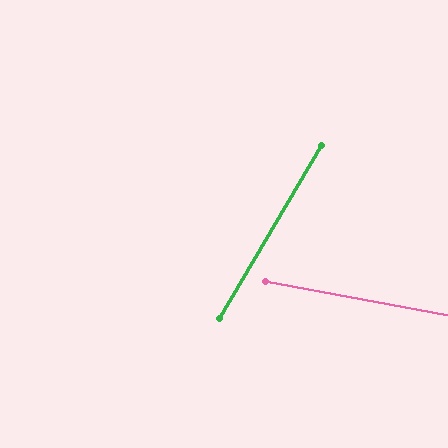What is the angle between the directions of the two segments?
Approximately 70 degrees.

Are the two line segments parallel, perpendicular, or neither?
Neither parallel nor perpendicular — they differ by about 70°.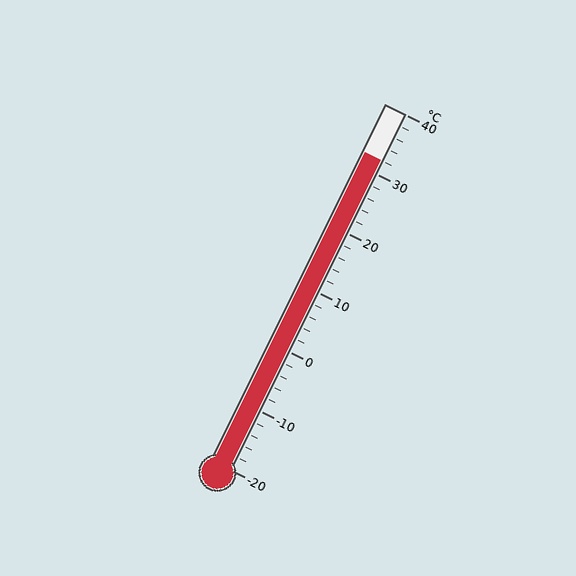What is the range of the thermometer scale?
The thermometer scale ranges from -20°C to 40°C.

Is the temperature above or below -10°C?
The temperature is above -10°C.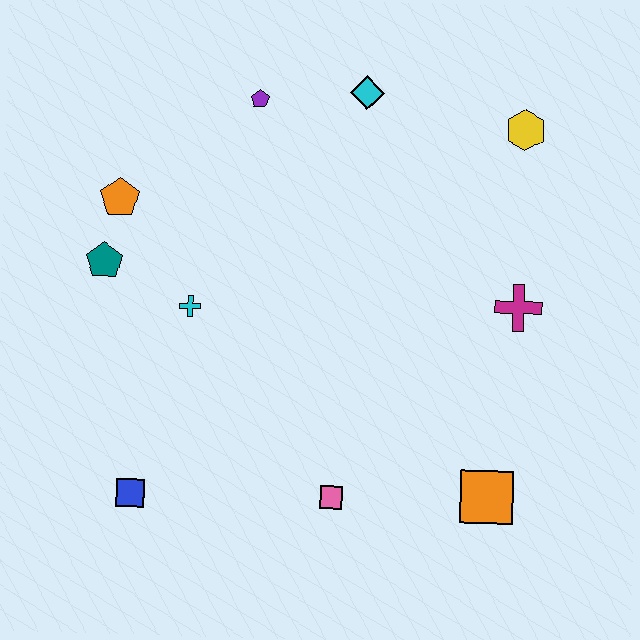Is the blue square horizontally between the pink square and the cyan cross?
No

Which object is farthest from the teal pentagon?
The orange square is farthest from the teal pentagon.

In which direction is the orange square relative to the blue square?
The orange square is to the right of the blue square.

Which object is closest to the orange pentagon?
The teal pentagon is closest to the orange pentagon.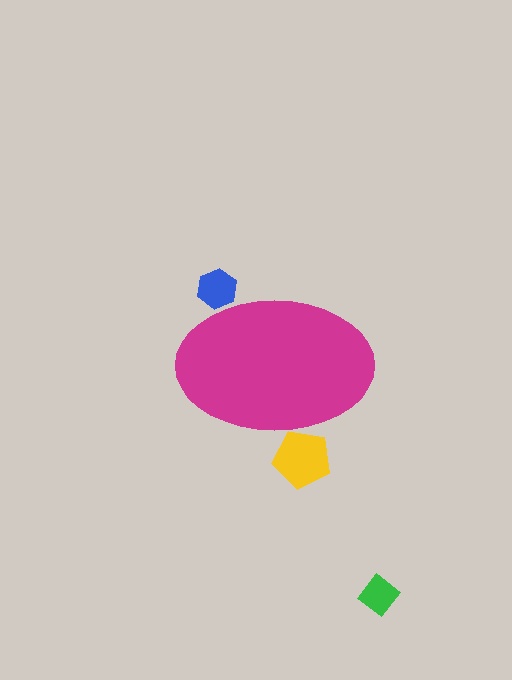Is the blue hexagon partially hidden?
Yes, the blue hexagon is partially hidden behind the magenta ellipse.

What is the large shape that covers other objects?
A magenta ellipse.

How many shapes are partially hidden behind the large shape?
2 shapes are partially hidden.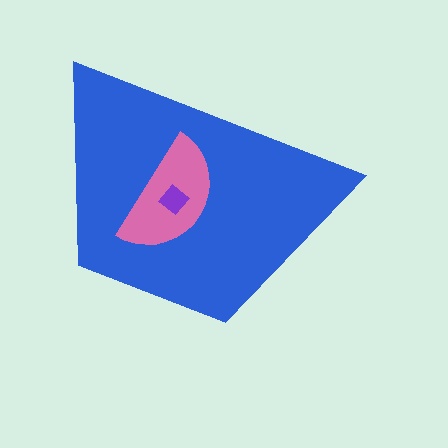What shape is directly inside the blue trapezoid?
The pink semicircle.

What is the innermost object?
The purple diamond.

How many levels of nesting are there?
3.